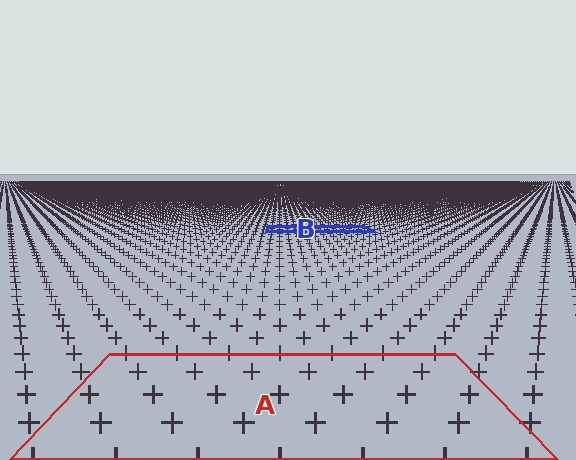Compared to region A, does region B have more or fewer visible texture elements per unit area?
Region B has more texture elements per unit area — they are packed more densely because it is farther away.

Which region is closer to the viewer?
Region A is closer. The texture elements there are larger and more spread out.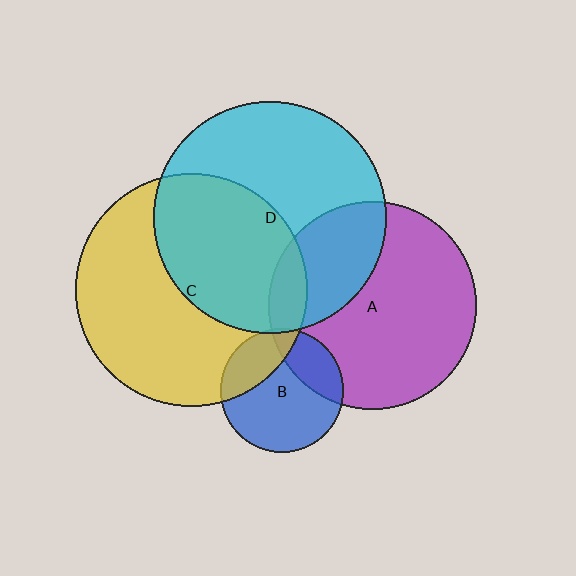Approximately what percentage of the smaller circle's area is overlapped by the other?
Approximately 25%.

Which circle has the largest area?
Circle D (cyan).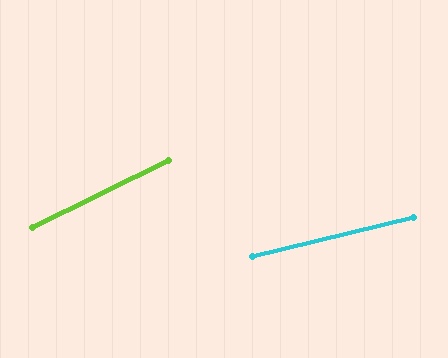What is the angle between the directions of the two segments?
Approximately 12 degrees.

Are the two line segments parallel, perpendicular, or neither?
Neither parallel nor perpendicular — they differ by about 12°.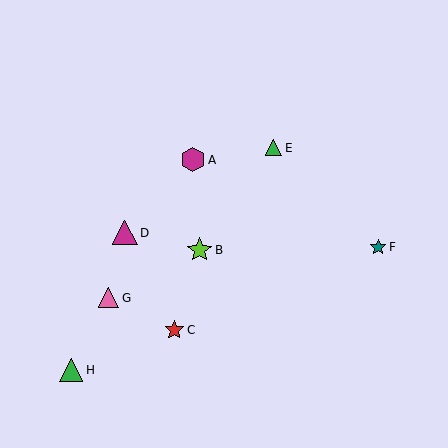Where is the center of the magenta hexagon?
The center of the magenta hexagon is at (193, 160).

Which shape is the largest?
The lime star (labeled B) is the largest.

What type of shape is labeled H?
Shape H is a green triangle.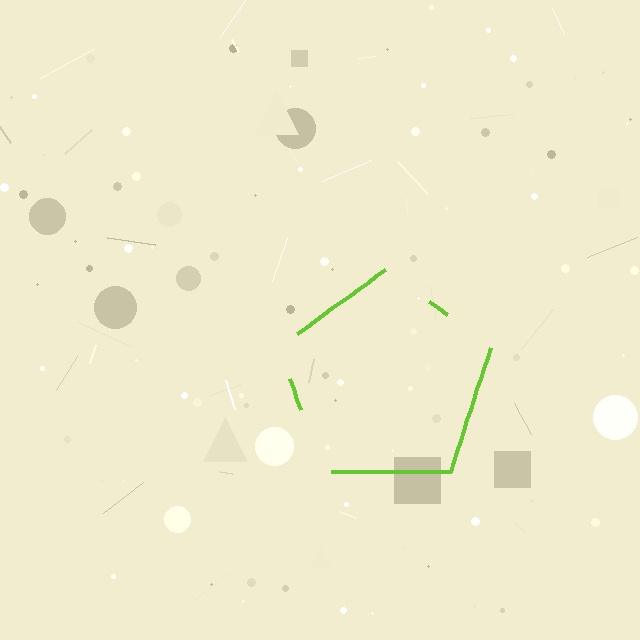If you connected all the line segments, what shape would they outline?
They would outline a pentagon.